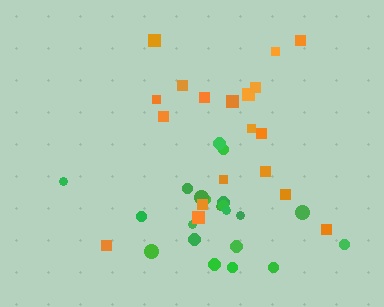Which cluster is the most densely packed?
Green.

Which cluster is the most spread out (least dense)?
Orange.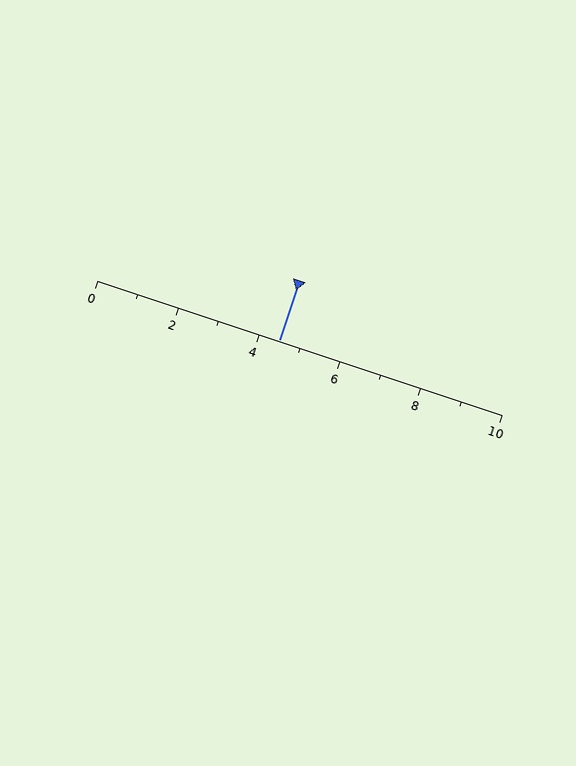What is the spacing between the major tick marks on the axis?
The major ticks are spaced 2 apart.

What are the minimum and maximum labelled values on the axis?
The axis runs from 0 to 10.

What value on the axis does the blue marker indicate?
The marker indicates approximately 4.5.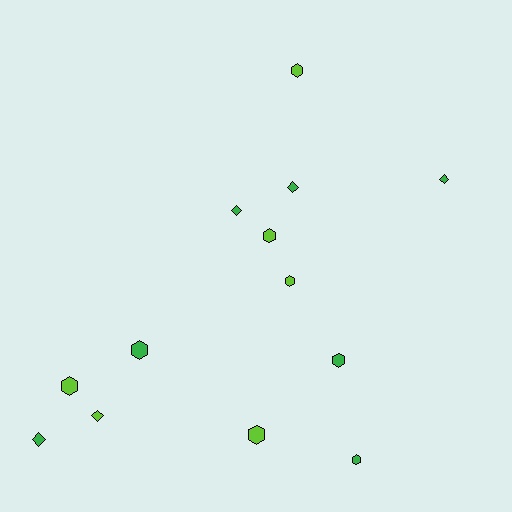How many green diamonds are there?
There are 4 green diamonds.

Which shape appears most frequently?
Hexagon, with 8 objects.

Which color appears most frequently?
Green, with 7 objects.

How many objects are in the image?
There are 13 objects.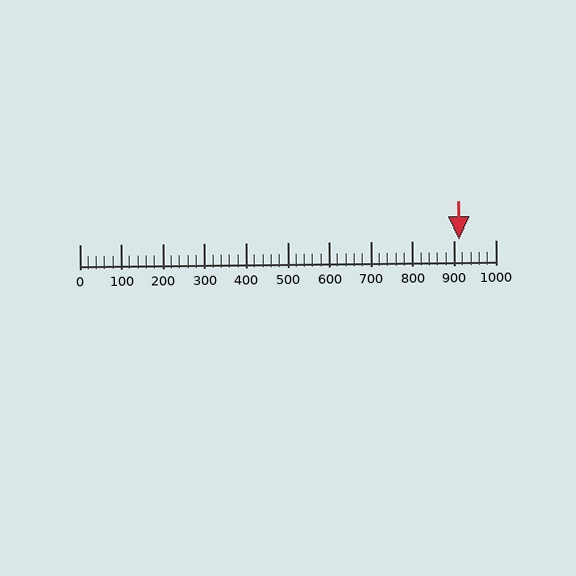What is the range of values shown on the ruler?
The ruler shows values from 0 to 1000.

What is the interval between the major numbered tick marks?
The major tick marks are spaced 100 units apart.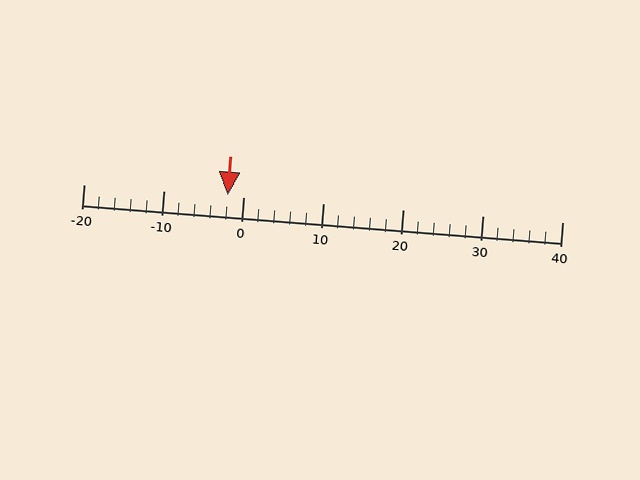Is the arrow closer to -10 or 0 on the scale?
The arrow is closer to 0.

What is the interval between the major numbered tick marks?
The major tick marks are spaced 10 units apart.